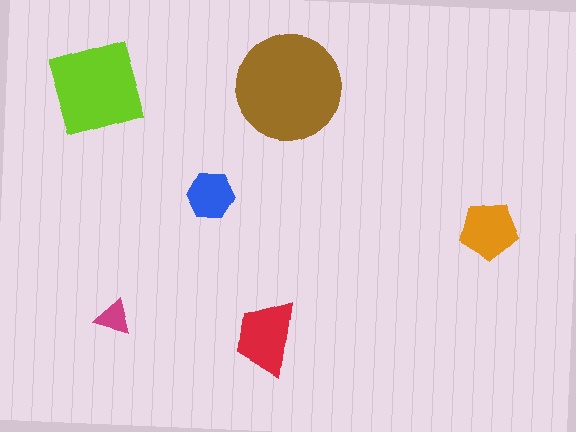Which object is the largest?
The brown circle.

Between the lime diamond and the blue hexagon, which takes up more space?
The lime diamond.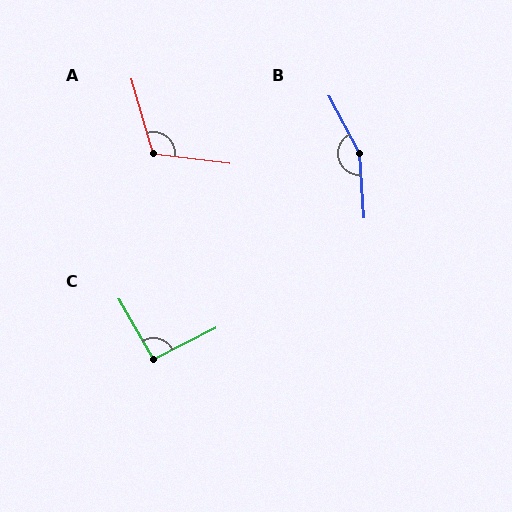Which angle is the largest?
B, at approximately 156 degrees.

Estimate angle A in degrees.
Approximately 113 degrees.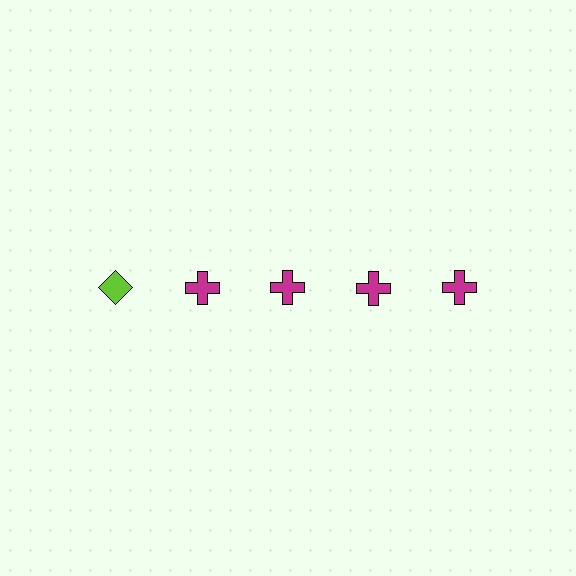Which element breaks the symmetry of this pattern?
The lime diamond in the top row, leftmost column breaks the symmetry. All other shapes are magenta crosses.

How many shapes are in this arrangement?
There are 5 shapes arranged in a grid pattern.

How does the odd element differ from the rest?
It differs in both color (lime instead of magenta) and shape (diamond instead of cross).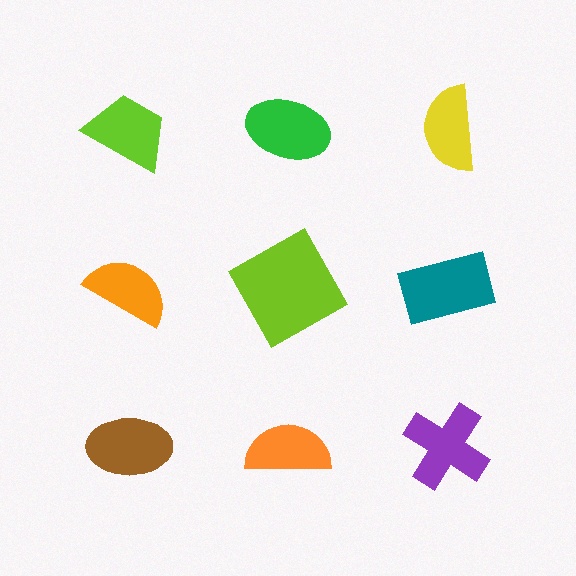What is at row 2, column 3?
A teal rectangle.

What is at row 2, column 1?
An orange semicircle.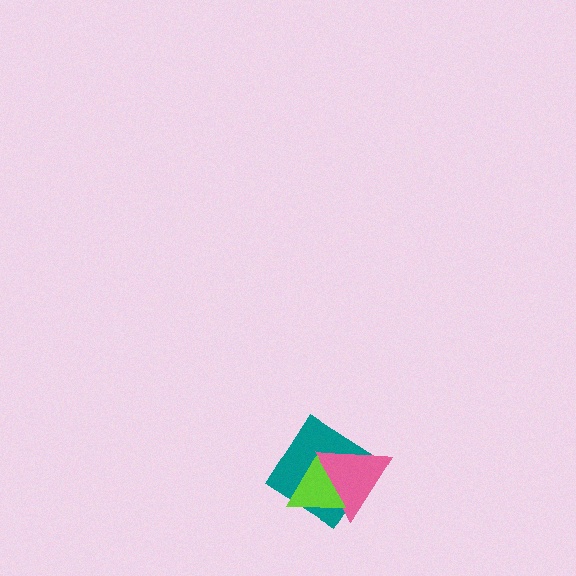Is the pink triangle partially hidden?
Yes, it is partially covered by another shape.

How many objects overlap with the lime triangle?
2 objects overlap with the lime triangle.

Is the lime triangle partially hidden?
No, no other shape covers it.